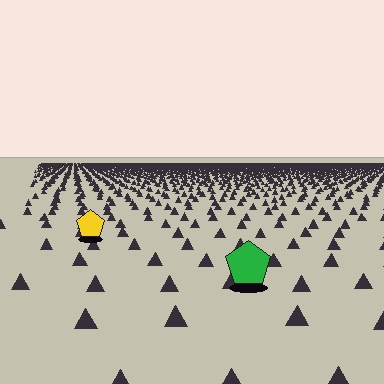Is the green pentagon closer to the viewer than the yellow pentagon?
Yes. The green pentagon is closer — you can tell from the texture gradient: the ground texture is coarser near it.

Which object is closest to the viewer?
The green pentagon is closest. The texture marks near it are larger and more spread out.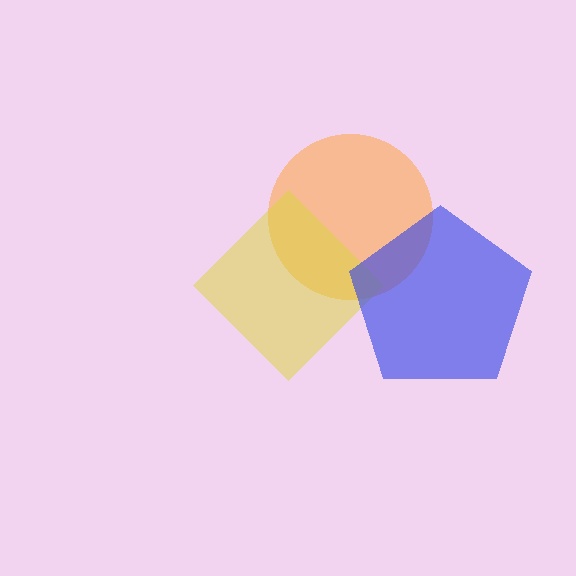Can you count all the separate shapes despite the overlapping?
Yes, there are 3 separate shapes.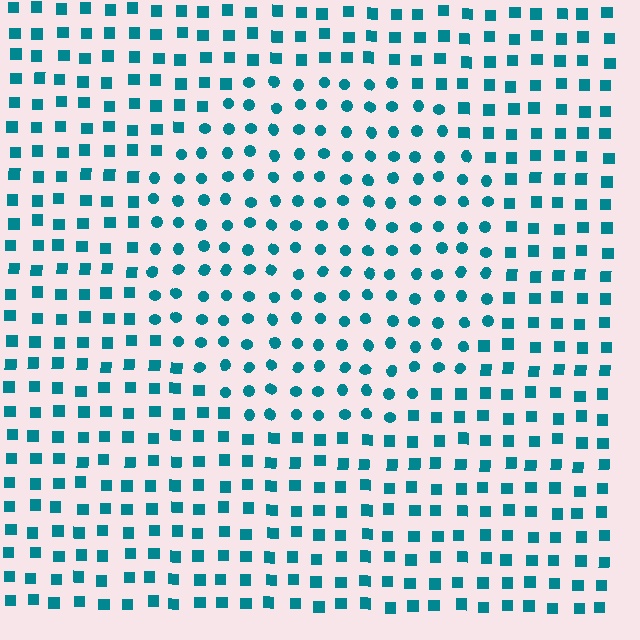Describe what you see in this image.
The image is filled with small teal elements arranged in a uniform grid. A circle-shaped region contains circles, while the surrounding area contains squares. The boundary is defined purely by the change in element shape.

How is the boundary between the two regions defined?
The boundary is defined by a change in element shape: circles inside vs. squares outside. All elements share the same color and spacing.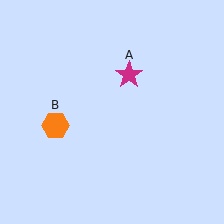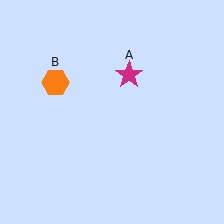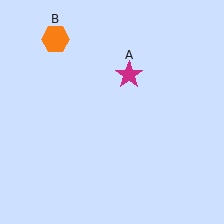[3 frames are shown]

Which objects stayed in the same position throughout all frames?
Magenta star (object A) remained stationary.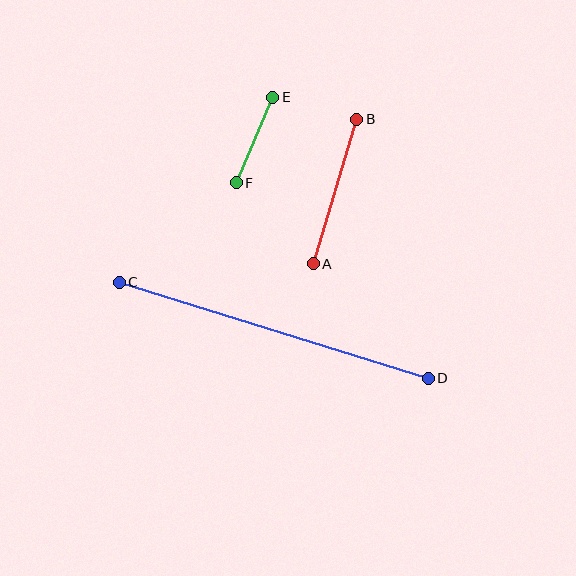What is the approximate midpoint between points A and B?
The midpoint is at approximately (335, 192) pixels.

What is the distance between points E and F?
The distance is approximately 93 pixels.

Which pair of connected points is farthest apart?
Points C and D are farthest apart.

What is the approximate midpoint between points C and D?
The midpoint is at approximately (274, 330) pixels.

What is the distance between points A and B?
The distance is approximately 151 pixels.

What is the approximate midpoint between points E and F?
The midpoint is at approximately (254, 140) pixels.